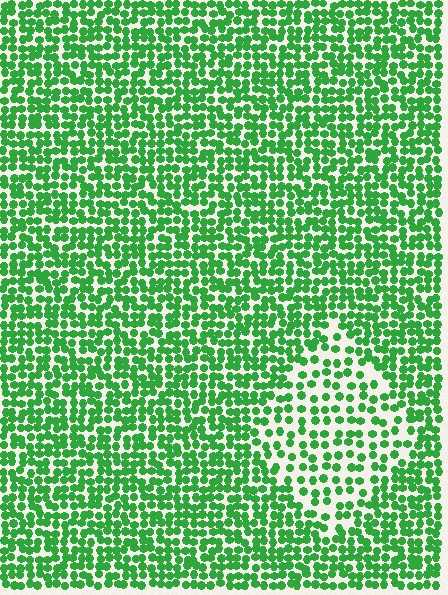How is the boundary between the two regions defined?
The boundary is defined by a change in element density (approximately 1.9x ratio). All elements are the same color, size, and shape.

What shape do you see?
I see a diamond.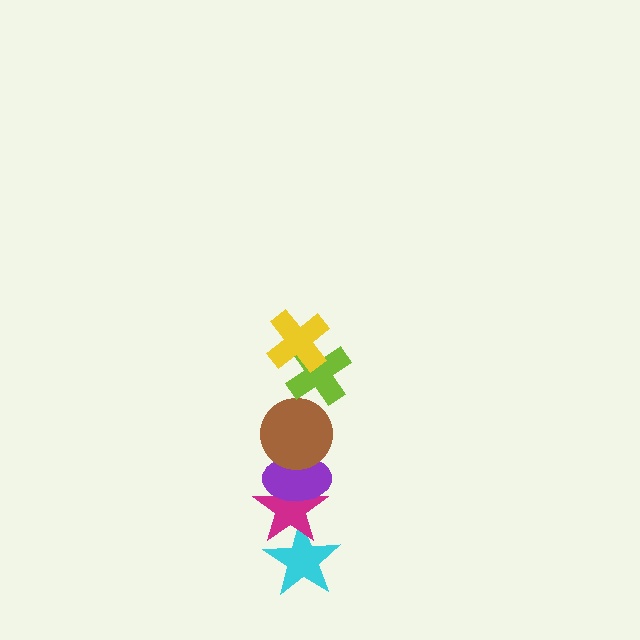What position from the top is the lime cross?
The lime cross is 2nd from the top.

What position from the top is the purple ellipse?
The purple ellipse is 4th from the top.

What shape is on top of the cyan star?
The magenta star is on top of the cyan star.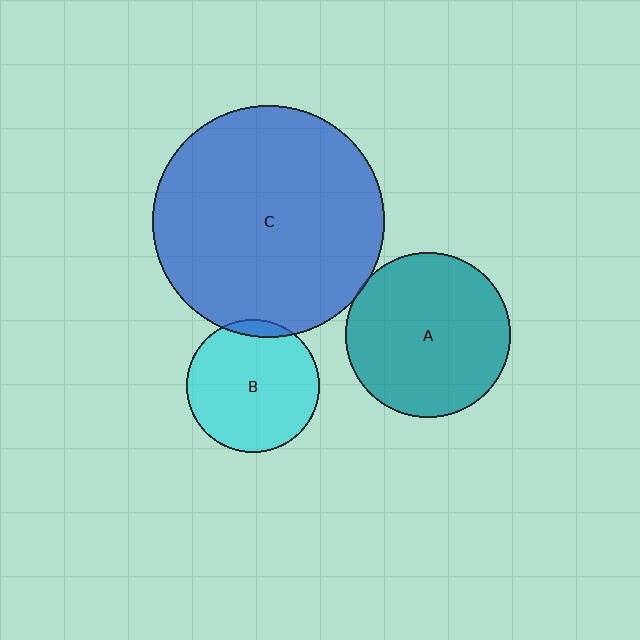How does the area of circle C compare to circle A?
Approximately 2.0 times.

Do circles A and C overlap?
Yes.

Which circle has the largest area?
Circle C (blue).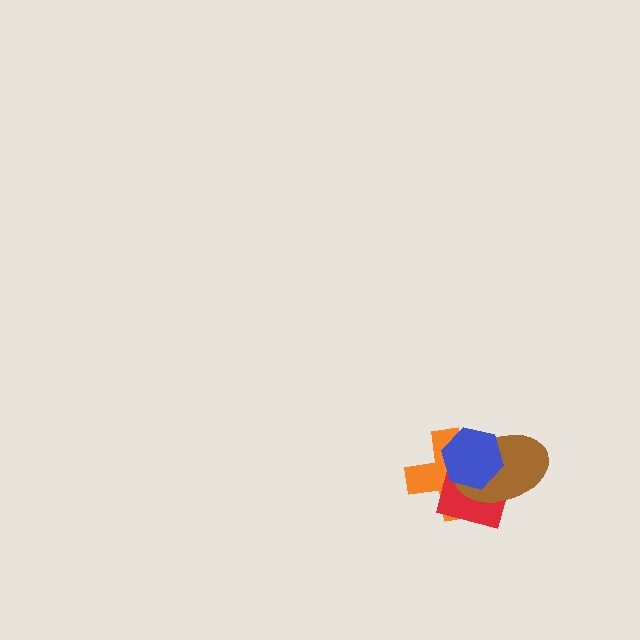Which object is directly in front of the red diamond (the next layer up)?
The brown ellipse is directly in front of the red diamond.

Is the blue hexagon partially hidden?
No, no other shape covers it.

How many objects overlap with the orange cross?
3 objects overlap with the orange cross.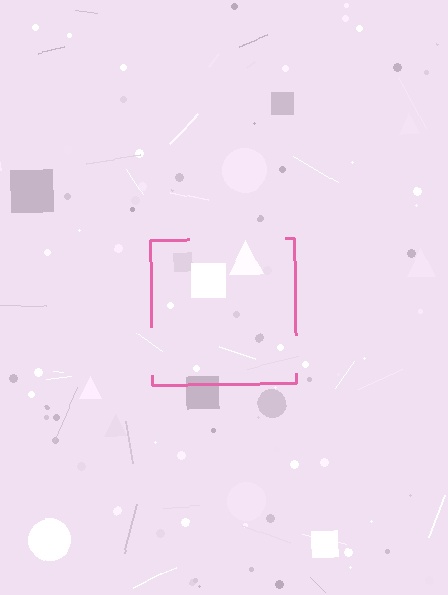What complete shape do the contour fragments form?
The contour fragments form a square.